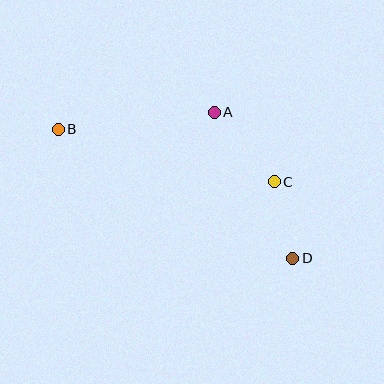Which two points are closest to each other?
Points C and D are closest to each other.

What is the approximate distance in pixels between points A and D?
The distance between A and D is approximately 166 pixels.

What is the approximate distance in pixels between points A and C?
The distance between A and C is approximately 92 pixels.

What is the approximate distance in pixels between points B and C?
The distance between B and C is approximately 222 pixels.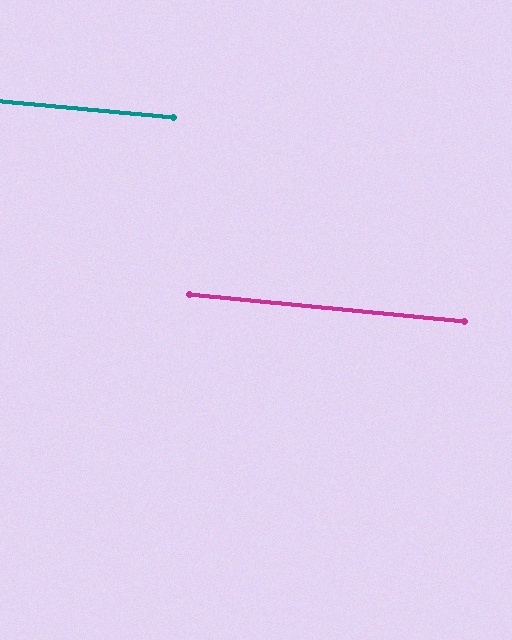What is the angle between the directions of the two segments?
Approximately 1 degree.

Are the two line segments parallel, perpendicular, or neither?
Parallel — their directions differ by only 0.5°.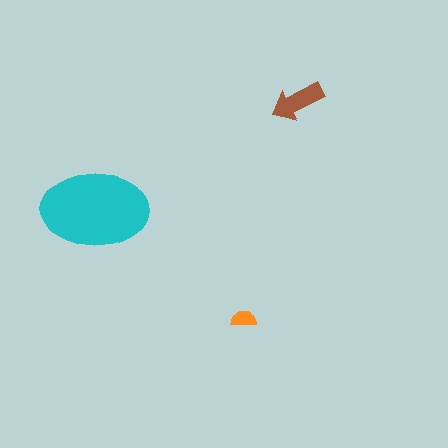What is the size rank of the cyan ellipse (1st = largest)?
1st.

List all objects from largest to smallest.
The cyan ellipse, the brown arrow, the orange semicircle.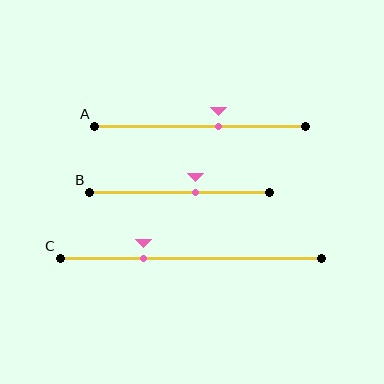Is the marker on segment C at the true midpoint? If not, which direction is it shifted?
No, the marker on segment C is shifted to the left by about 18% of the segment length.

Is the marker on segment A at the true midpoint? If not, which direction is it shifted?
No, the marker on segment A is shifted to the right by about 9% of the segment length.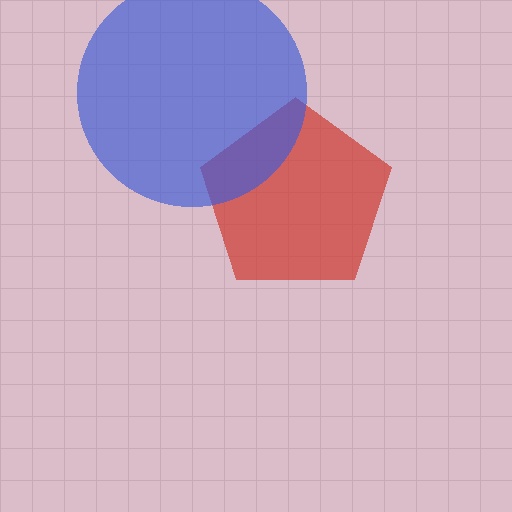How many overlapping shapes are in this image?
There are 2 overlapping shapes in the image.